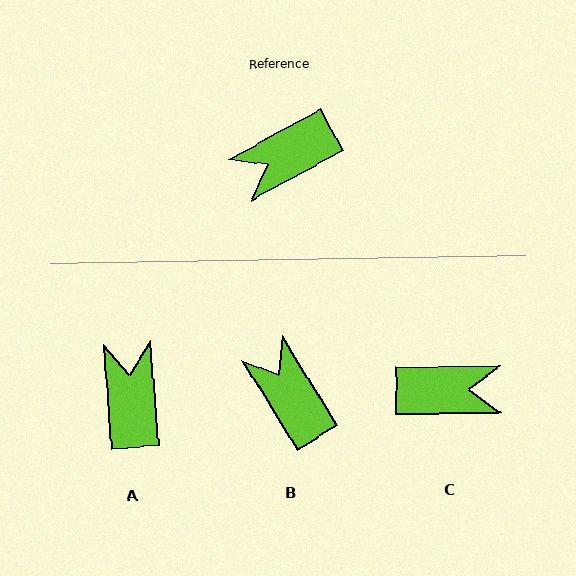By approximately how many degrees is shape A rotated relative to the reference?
Approximately 114 degrees clockwise.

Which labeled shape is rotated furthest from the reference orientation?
C, about 152 degrees away.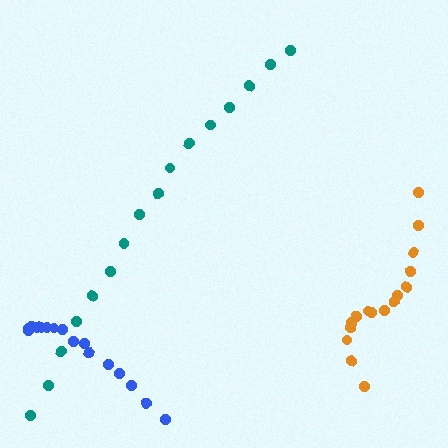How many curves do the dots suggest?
There are 3 distinct paths.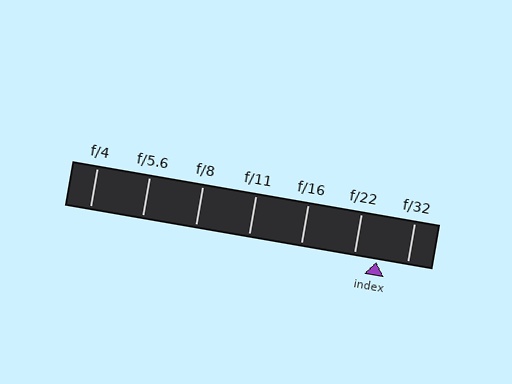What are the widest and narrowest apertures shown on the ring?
The widest aperture shown is f/4 and the narrowest is f/32.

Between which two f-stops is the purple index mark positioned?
The index mark is between f/22 and f/32.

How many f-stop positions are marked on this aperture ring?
There are 7 f-stop positions marked.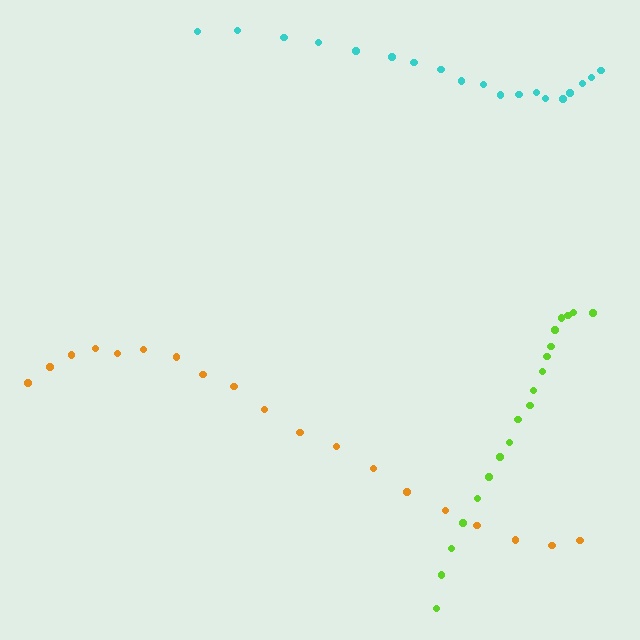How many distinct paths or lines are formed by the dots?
There are 3 distinct paths.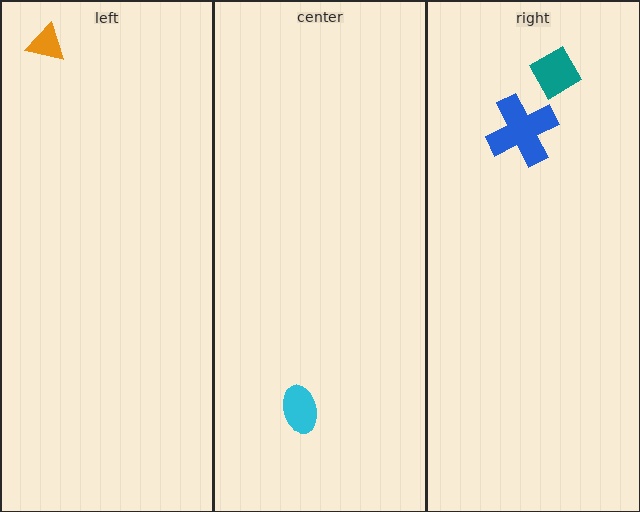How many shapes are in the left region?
1.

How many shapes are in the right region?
2.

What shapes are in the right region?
The teal diamond, the blue cross.